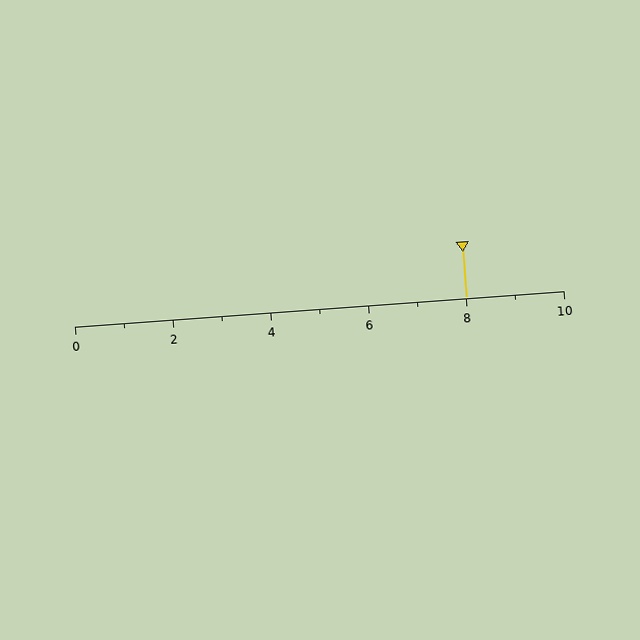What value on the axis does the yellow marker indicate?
The marker indicates approximately 8.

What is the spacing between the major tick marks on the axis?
The major ticks are spaced 2 apart.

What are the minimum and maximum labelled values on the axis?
The axis runs from 0 to 10.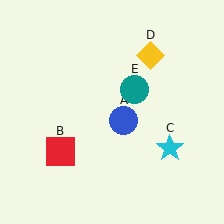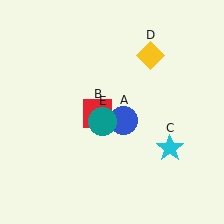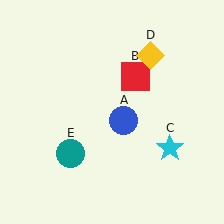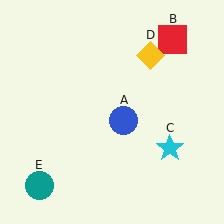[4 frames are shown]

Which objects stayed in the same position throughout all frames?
Blue circle (object A) and cyan star (object C) and yellow diamond (object D) remained stationary.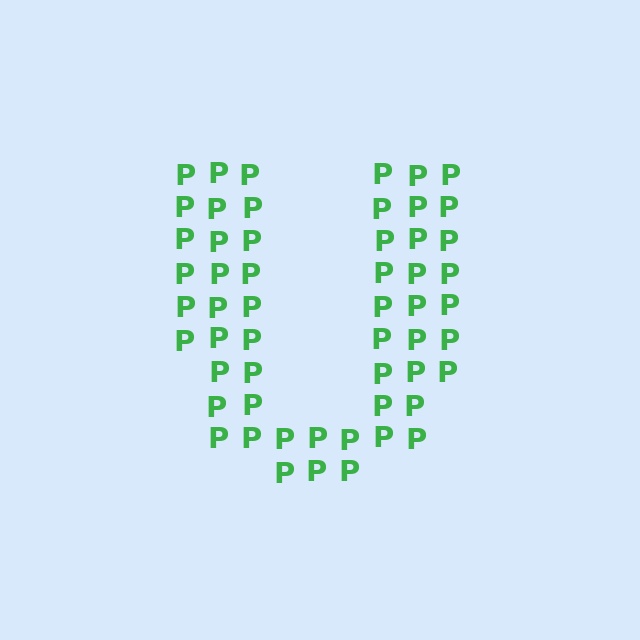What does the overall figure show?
The overall figure shows the letter U.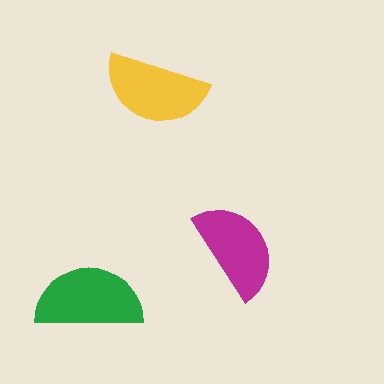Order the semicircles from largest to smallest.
the green one, the yellow one, the magenta one.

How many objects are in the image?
There are 3 objects in the image.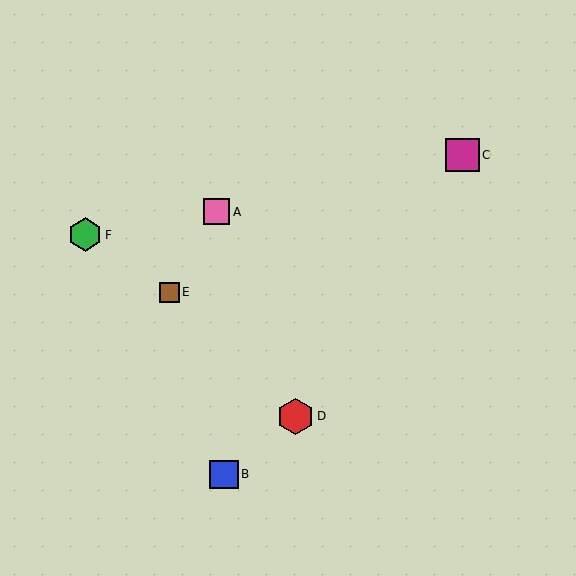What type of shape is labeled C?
Shape C is a magenta square.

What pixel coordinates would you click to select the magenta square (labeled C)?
Click at (463, 155) to select the magenta square C.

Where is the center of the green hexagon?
The center of the green hexagon is at (85, 235).